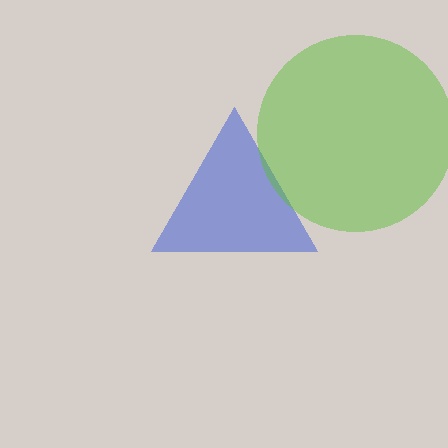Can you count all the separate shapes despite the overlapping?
Yes, there are 2 separate shapes.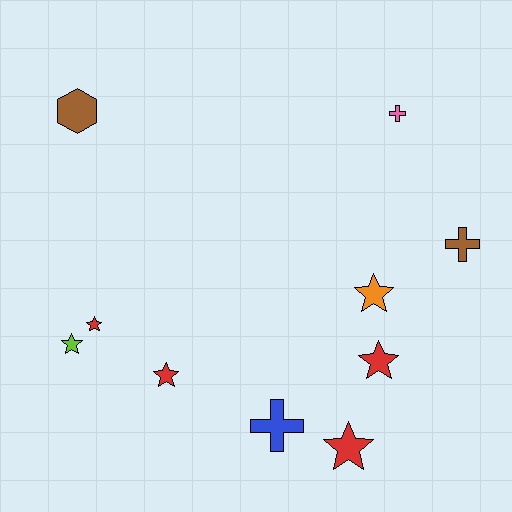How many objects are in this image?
There are 10 objects.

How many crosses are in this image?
There are 3 crosses.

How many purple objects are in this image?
There are no purple objects.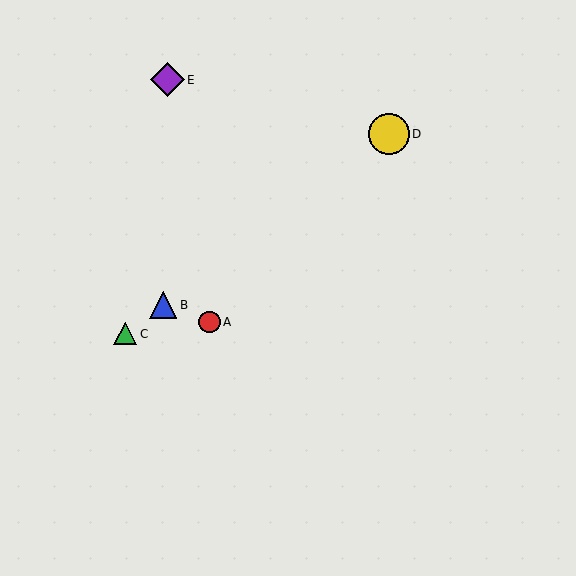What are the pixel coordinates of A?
Object A is at (209, 322).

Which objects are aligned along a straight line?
Objects B, C, D are aligned along a straight line.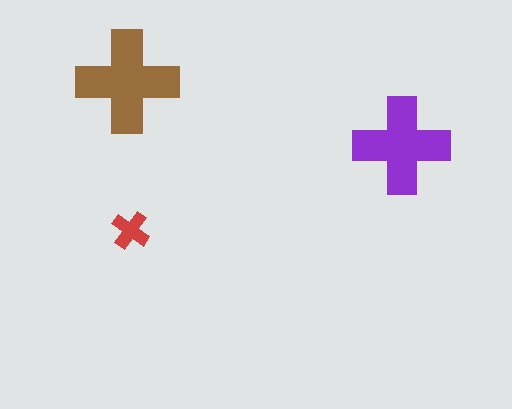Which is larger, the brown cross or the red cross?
The brown one.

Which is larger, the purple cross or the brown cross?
The brown one.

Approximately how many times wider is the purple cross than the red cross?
About 2.5 times wider.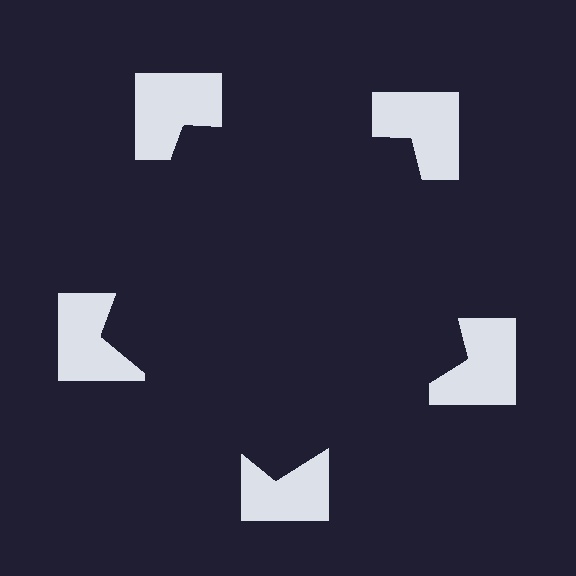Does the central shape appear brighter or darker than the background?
It typically appears slightly darker than the background, even though no actual brightness change is drawn.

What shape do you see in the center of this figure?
An illusory pentagon — its edges are inferred from the aligned wedge cuts in the notched squares, not physically drawn.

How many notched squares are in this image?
There are 5 — one at each vertex of the illusory pentagon.